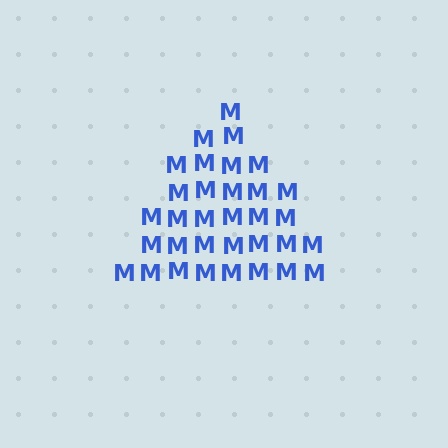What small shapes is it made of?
It is made of small letter M's.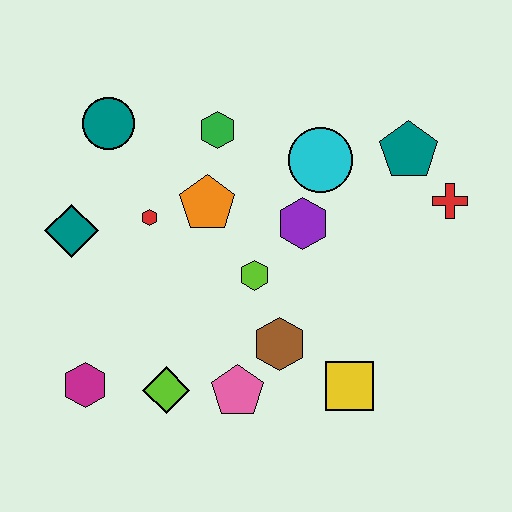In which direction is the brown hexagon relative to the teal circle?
The brown hexagon is below the teal circle.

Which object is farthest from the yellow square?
The teal circle is farthest from the yellow square.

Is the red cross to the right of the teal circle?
Yes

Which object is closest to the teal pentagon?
The red cross is closest to the teal pentagon.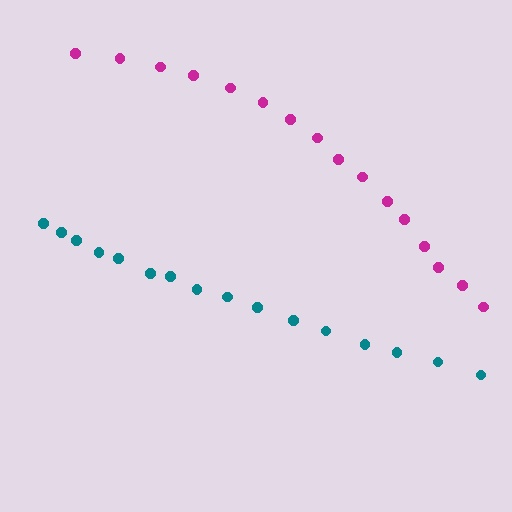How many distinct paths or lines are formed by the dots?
There are 2 distinct paths.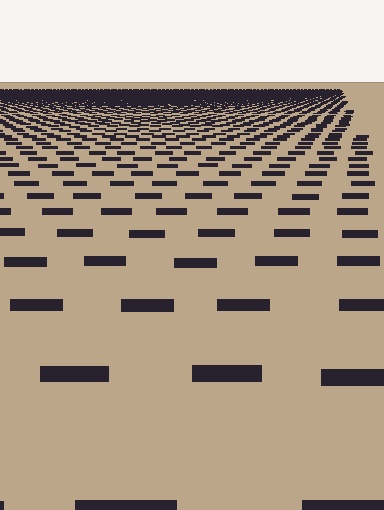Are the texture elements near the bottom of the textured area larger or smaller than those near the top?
Larger. Near the bottom, elements are closer to the viewer and appear at a bigger on-screen size.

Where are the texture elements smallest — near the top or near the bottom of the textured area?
Near the top.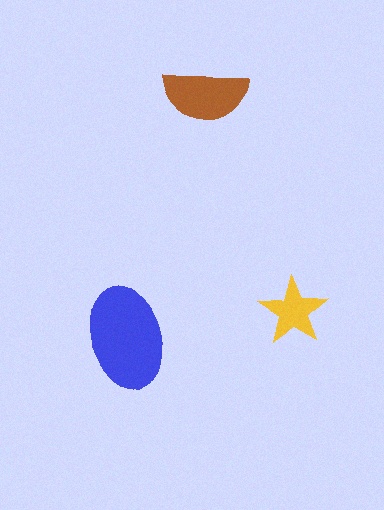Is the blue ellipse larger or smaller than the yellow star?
Larger.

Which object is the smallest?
The yellow star.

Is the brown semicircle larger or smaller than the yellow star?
Larger.